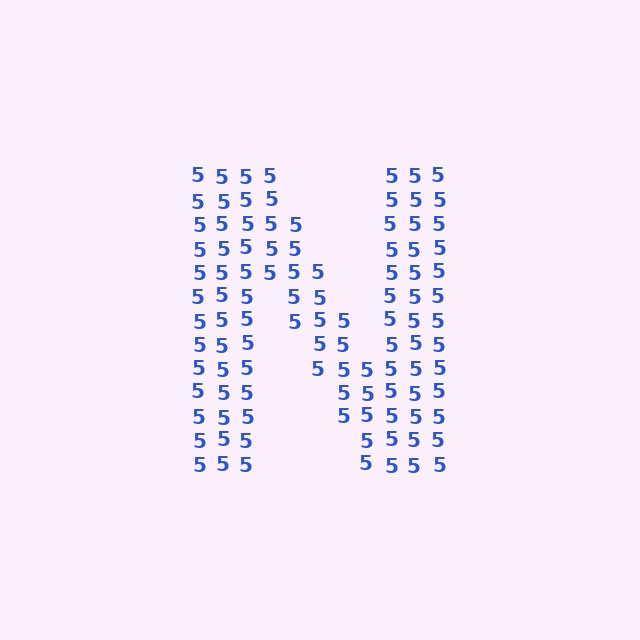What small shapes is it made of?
It is made of small digit 5's.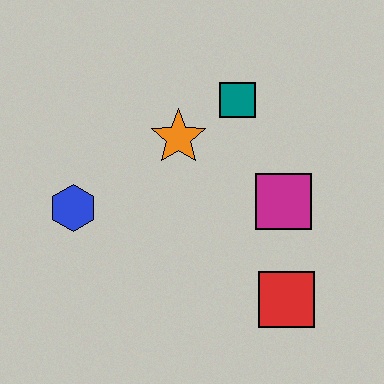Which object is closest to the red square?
The magenta square is closest to the red square.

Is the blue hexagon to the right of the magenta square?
No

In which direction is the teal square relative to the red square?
The teal square is above the red square.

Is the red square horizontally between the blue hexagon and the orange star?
No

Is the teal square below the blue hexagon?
No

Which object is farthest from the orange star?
The red square is farthest from the orange star.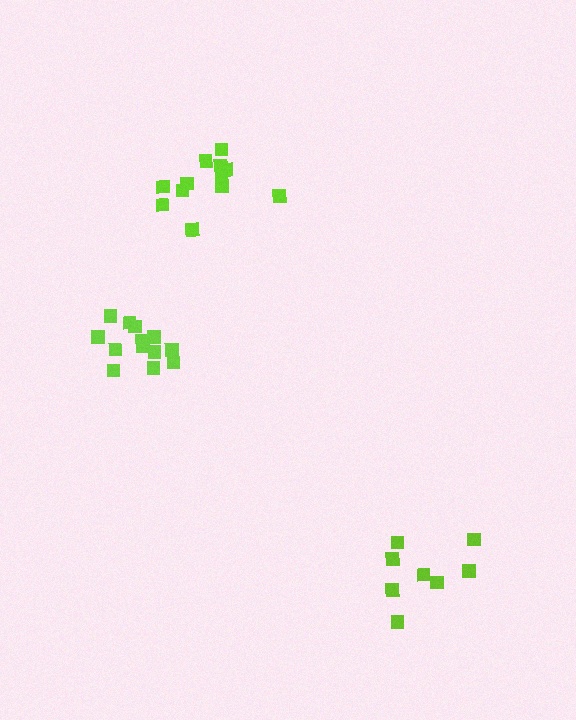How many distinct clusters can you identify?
There are 3 distinct clusters.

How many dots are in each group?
Group 1: 8 dots, Group 2: 12 dots, Group 3: 13 dots (33 total).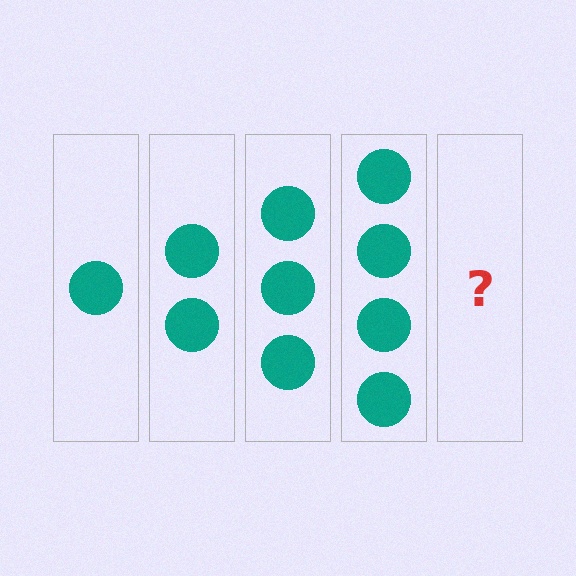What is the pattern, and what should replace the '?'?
The pattern is that each step adds one more circle. The '?' should be 5 circles.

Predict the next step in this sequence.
The next step is 5 circles.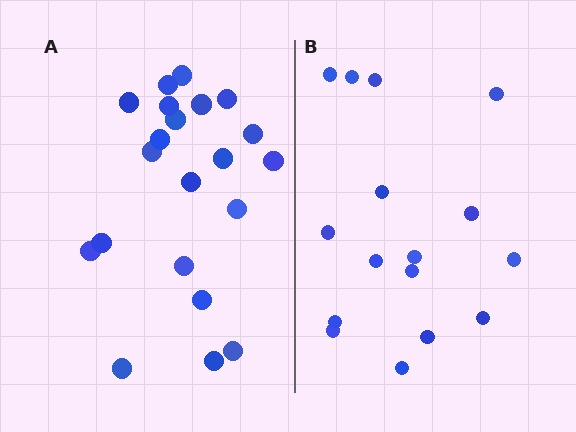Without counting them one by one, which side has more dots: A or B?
Region A (the left region) has more dots.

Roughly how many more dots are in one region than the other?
Region A has about 5 more dots than region B.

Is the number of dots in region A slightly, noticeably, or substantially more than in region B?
Region A has noticeably more, but not dramatically so. The ratio is roughly 1.3 to 1.